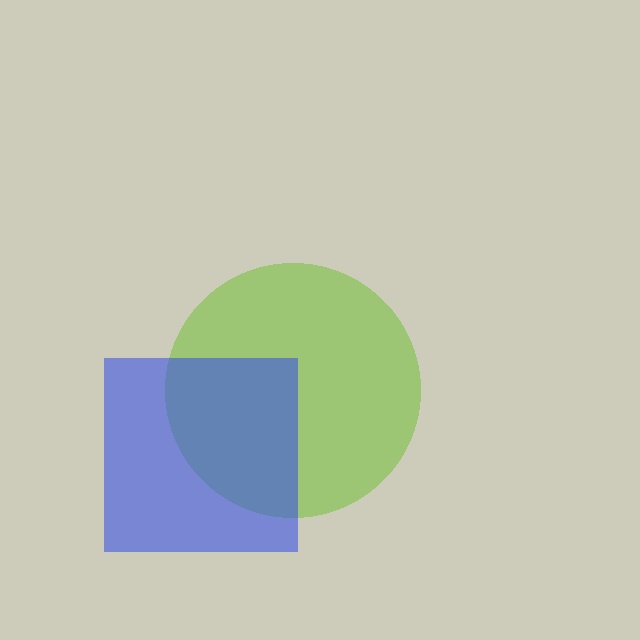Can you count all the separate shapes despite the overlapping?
Yes, there are 2 separate shapes.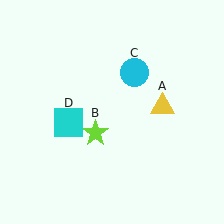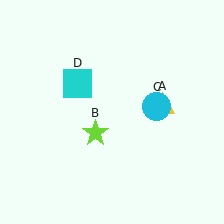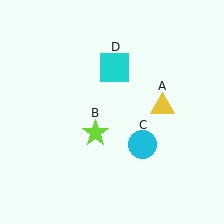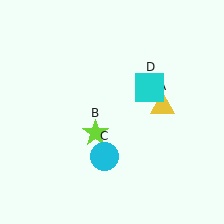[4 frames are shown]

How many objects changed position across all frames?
2 objects changed position: cyan circle (object C), cyan square (object D).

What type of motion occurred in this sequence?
The cyan circle (object C), cyan square (object D) rotated clockwise around the center of the scene.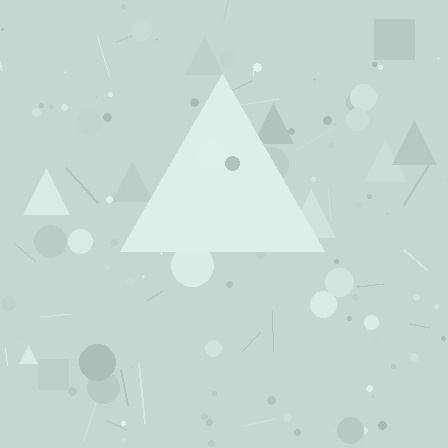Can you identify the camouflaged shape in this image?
The camouflaged shape is a triangle.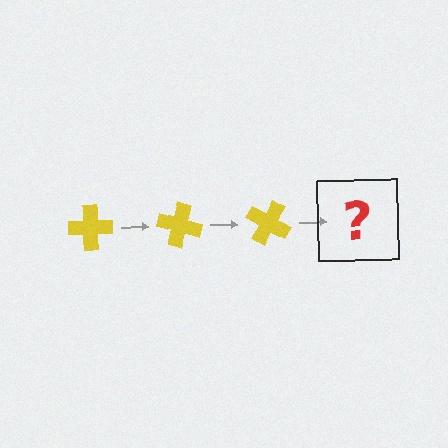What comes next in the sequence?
The next element should be a yellow cross rotated 45 degrees.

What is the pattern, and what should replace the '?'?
The pattern is that the cross rotates 15 degrees each step. The '?' should be a yellow cross rotated 45 degrees.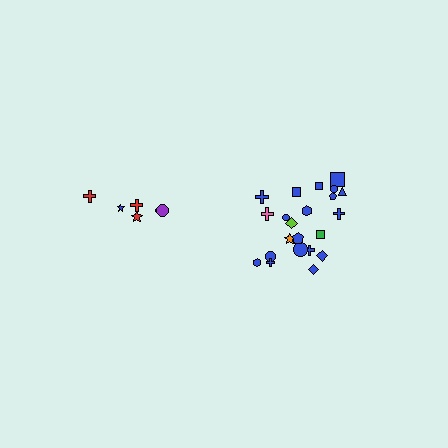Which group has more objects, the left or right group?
The right group.